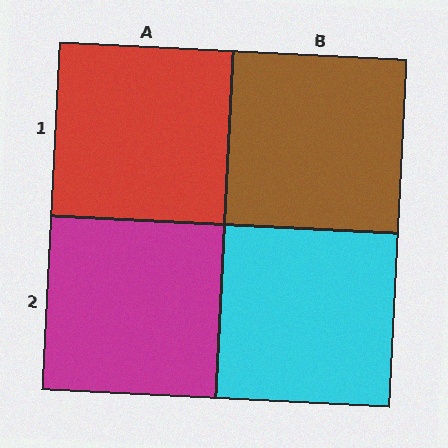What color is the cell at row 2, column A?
Magenta.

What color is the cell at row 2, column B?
Cyan.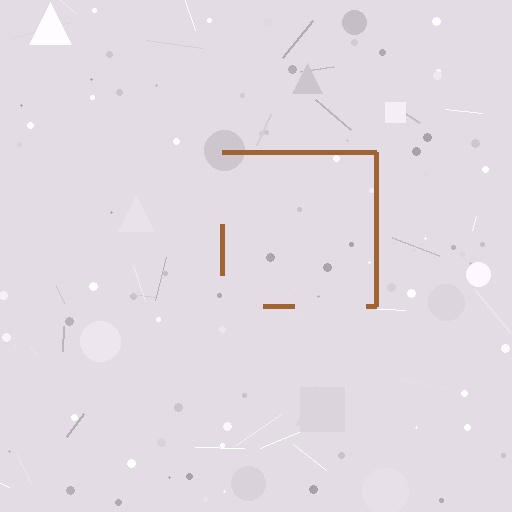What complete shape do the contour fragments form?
The contour fragments form a square.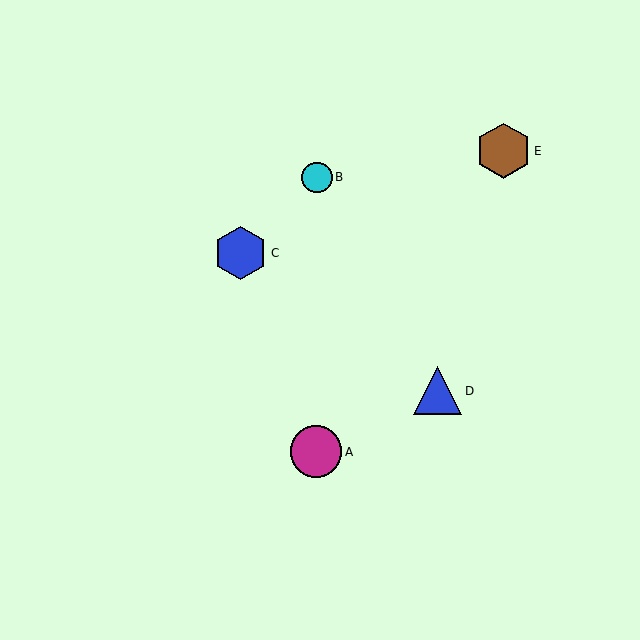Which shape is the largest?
The brown hexagon (labeled E) is the largest.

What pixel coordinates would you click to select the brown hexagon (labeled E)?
Click at (504, 151) to select the brown hexagon E.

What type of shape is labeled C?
Shape C is a blue hexagon.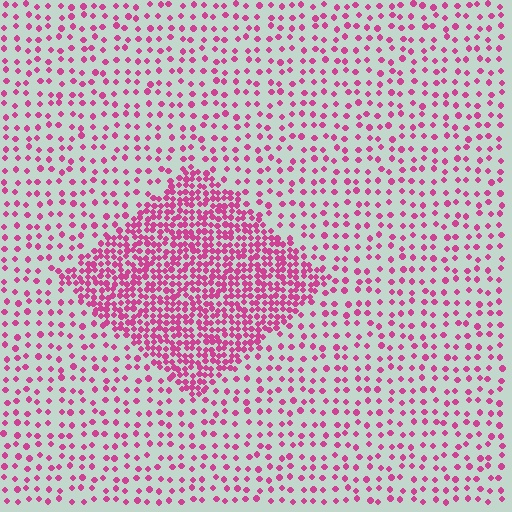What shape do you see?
I see a diamond.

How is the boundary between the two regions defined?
The boundary is defined by a change in element density (approximately 2.8x ratio). All elements are the same color, size, and shape.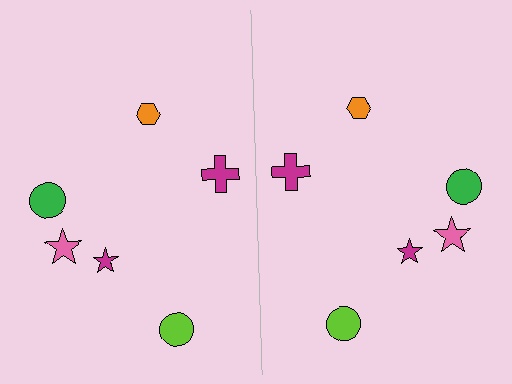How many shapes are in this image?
There are 12 shapes in this image.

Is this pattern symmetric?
Yes, this pattern has bilateral (reflection) symmetry.